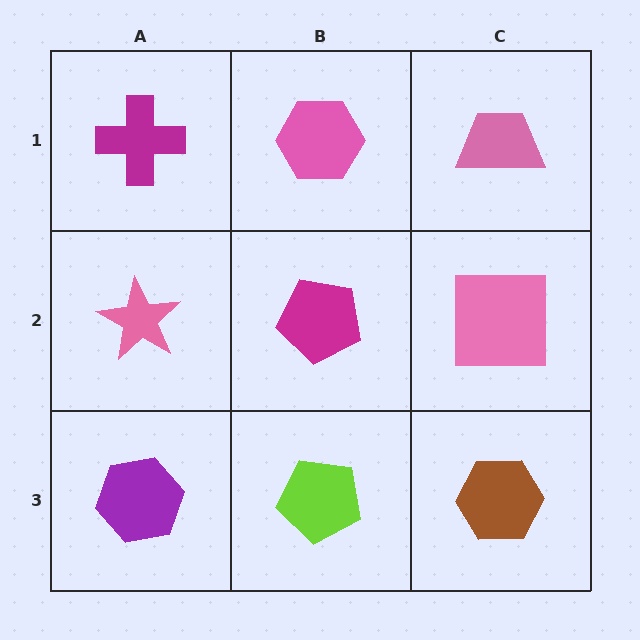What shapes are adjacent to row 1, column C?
A pink square (row 2, column C), a pink hexagon (row 1, column B).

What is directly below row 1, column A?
A pink star.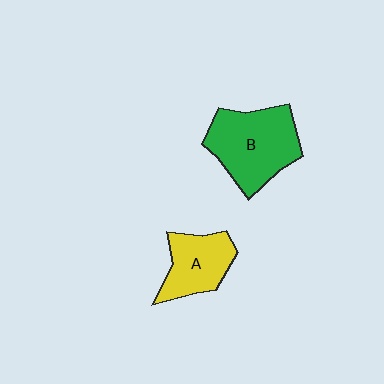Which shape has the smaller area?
Shape A (yellow).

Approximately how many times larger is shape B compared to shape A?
Approximately 1.5 times.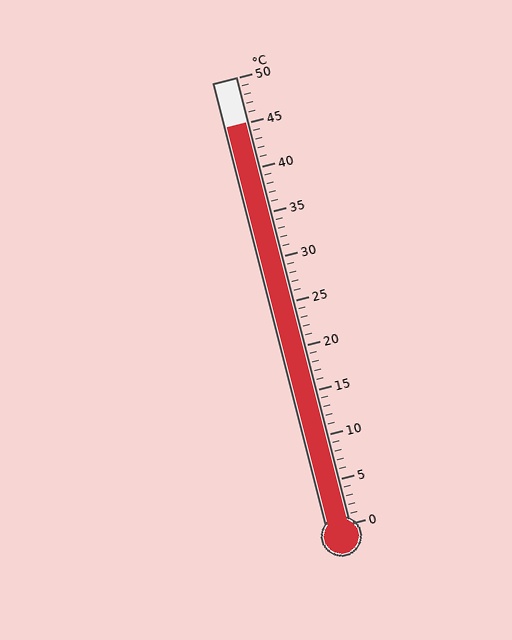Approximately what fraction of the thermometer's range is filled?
The thermometer is filled to approximately 90% of its range.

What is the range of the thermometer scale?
The thermometer scale ranges from 0°C to 50°C.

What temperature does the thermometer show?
The thermometer shows approximately 45°C.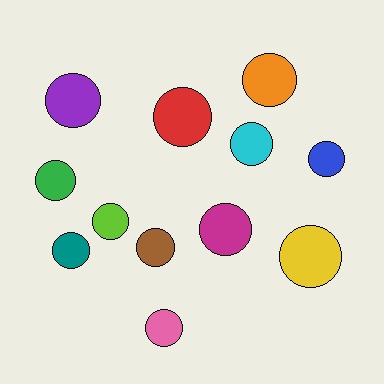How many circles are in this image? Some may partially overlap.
There are 12 circles.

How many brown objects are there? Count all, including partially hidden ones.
There is 1 brown object.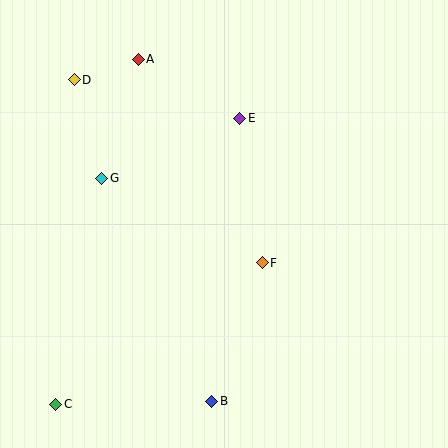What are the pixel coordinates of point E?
Point E is at (240, 118).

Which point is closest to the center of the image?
Point F at (262, 263) is closest to the center.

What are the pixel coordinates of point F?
Point F is at (262, 263).